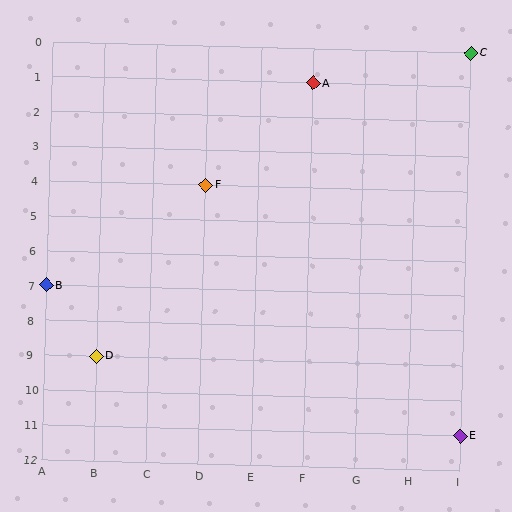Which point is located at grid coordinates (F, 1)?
Point A is at (F, 1).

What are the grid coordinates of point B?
Point B is at grid coordinates (A, 7).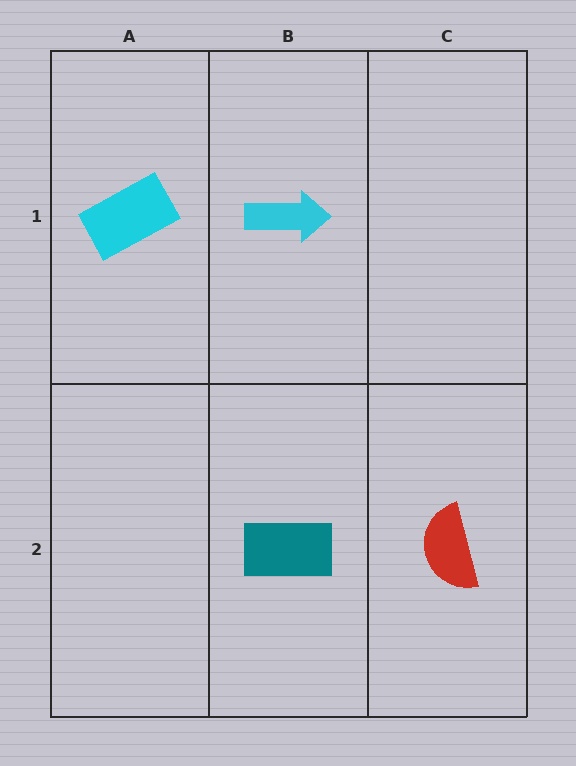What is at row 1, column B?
A cyan arrow.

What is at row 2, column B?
A teal rectangle.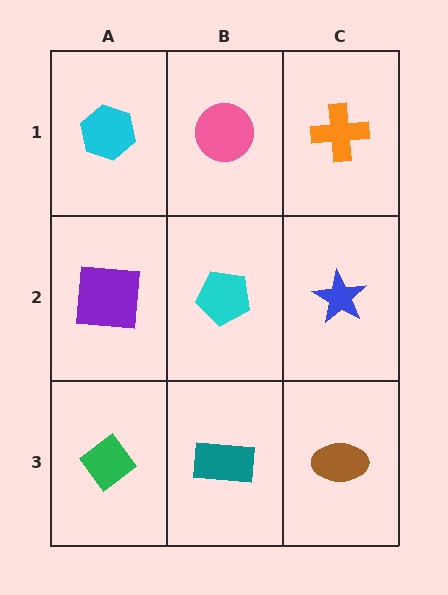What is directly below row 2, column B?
A teal rectangle.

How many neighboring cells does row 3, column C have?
2.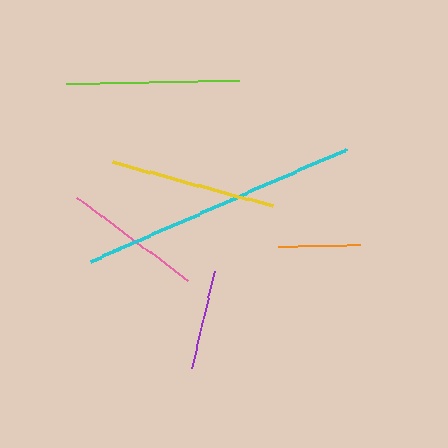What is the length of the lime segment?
The lime segment is approximately 173 pixels long.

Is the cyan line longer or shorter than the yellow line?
The cyan line is longer than the yellow line.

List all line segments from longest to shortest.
From longest to shortest: cyan, lime, yellow, pink, purple, orange.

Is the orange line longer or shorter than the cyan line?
The cyan line is longer than the orange line.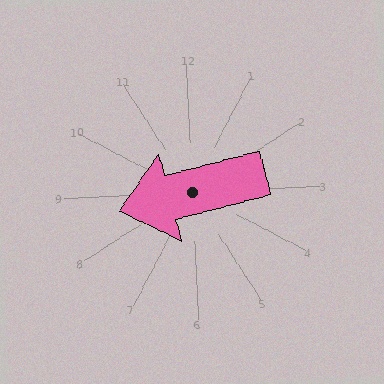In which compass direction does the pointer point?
West.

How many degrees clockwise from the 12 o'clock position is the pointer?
Approximately 258 degrees.